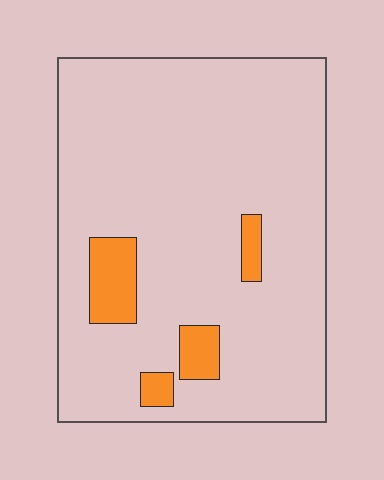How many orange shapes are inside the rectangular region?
4.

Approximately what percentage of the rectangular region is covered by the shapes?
Approximately 10%.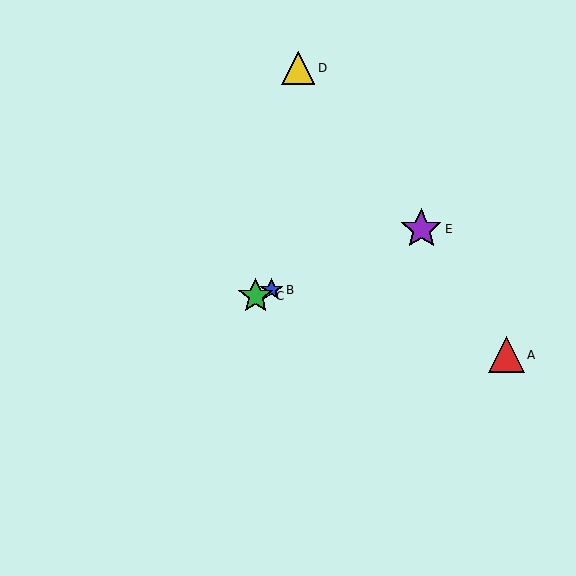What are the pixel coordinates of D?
Object D is at (298, 68).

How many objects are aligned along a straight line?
3 objects (B, C, E) are aligned along a straight line.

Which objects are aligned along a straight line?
Objects B, C, E are aligned along a straight line.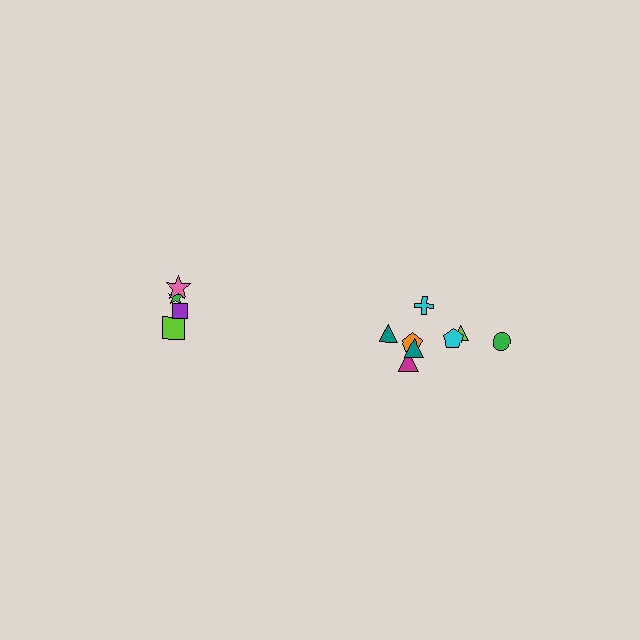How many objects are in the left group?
There are 4 objects.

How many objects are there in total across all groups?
There are 12 objects.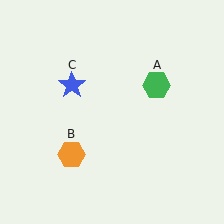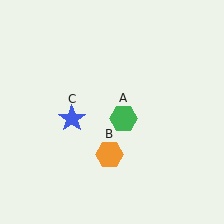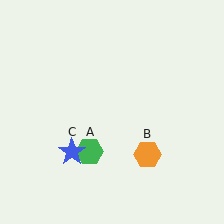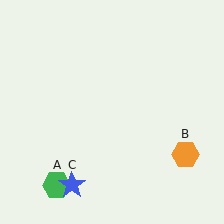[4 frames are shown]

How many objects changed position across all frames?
3 objects changed position: green hexagon (object A), orange hexagon (object B), blue star (object C).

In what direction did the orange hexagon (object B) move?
The orange hexagon (object B) moved right.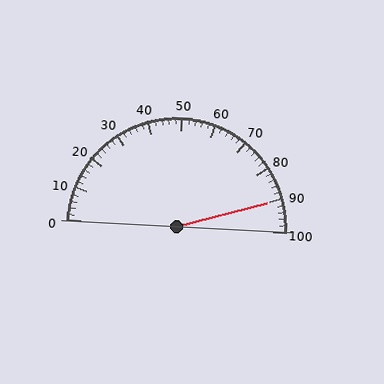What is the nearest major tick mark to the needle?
The nearest major tick mark is 90.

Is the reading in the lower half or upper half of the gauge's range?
The reading is in the upper half of the range (0 to 100).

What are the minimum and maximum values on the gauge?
The gauge ranges from 0 to 100.